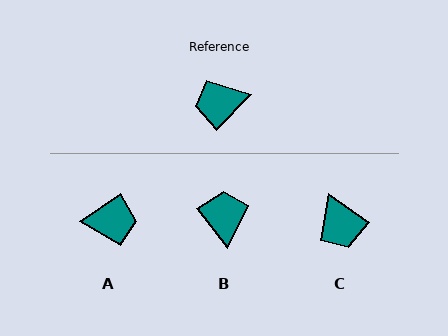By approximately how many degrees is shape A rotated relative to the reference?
Approximately 168 degrees counter-clockwise.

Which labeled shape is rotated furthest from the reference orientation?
A, about 168 degrees away.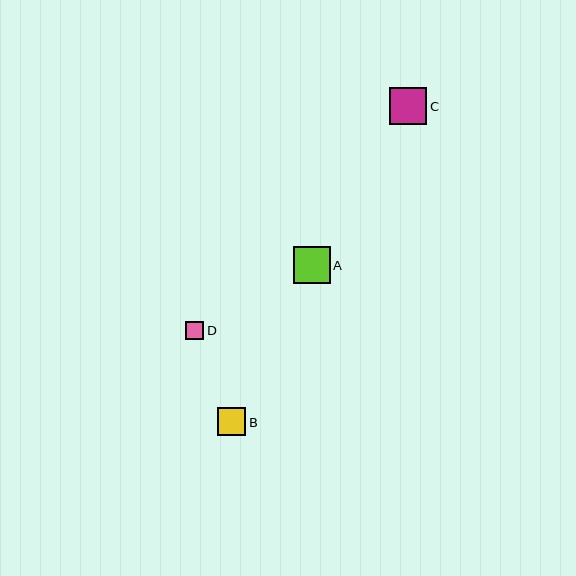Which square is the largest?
Square A is the largest with a size of approximately 37 pixels.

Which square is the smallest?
Square D is the smallest with a size of approximately 18 pixels.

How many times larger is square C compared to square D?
Square C is approximately 2.0 times the size of square D.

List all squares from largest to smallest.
From largest to smallest: A, C, B, D.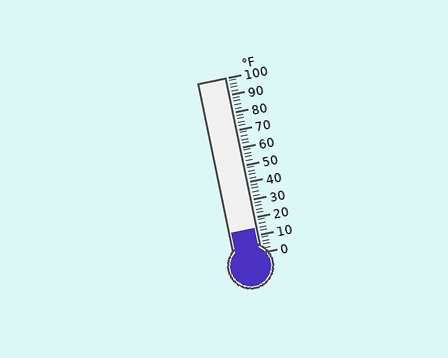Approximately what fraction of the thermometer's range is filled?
The thermometer is filled to approximately 15% of its range.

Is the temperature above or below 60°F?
The temperature is below 60°F.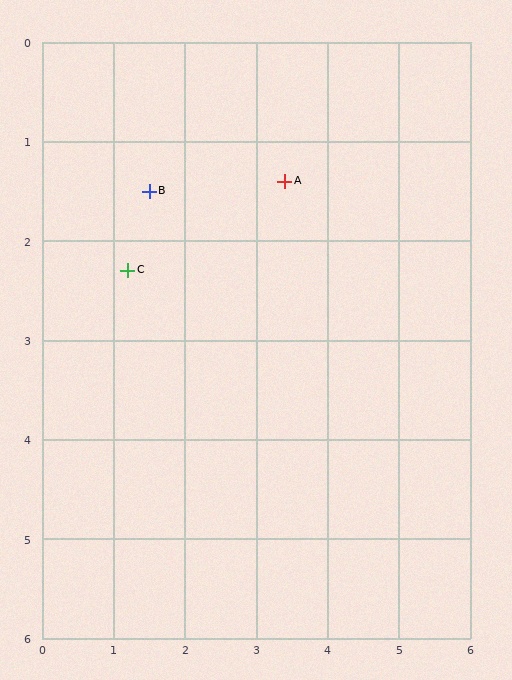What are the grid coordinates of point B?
Point B is at approximately (1.5, 1.5).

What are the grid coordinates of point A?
Point A is at approximately (3.4, 1.4).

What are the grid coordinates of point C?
Point C is at approximately (1.2, 2.3).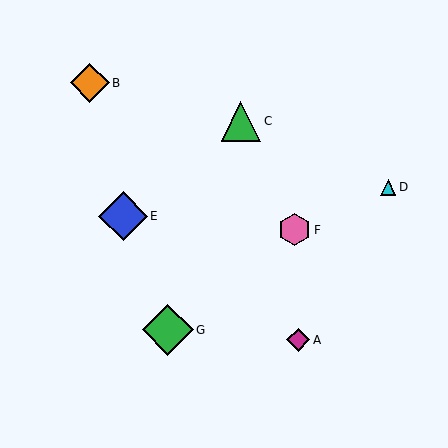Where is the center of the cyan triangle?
The center of the cyan triangle is at (388, 187).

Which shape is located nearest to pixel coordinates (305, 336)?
The magenta diamond (labeled A) at (298, 340) is nearest to that location.